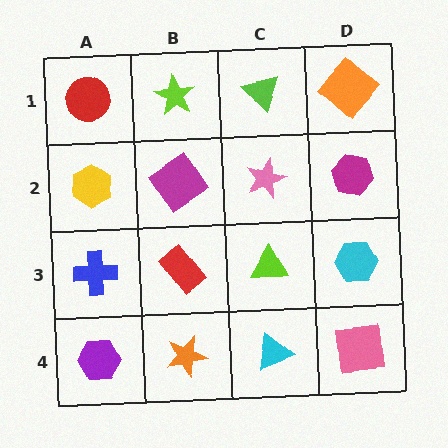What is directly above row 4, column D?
A cyan hexagon.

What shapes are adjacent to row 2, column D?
An orange diamond (row 1, column D), a cyan hexagon (row 3, column D), a pink star (row 2, column C).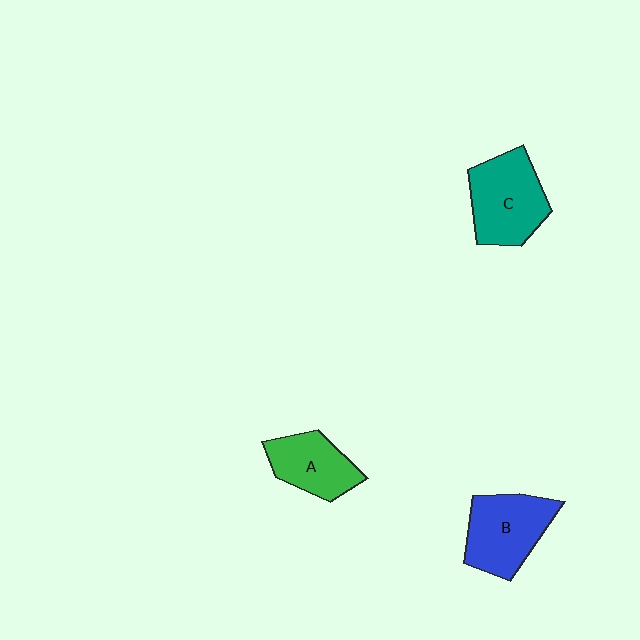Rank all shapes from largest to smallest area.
From largest to smallest: C (teal), B (blue), A (green).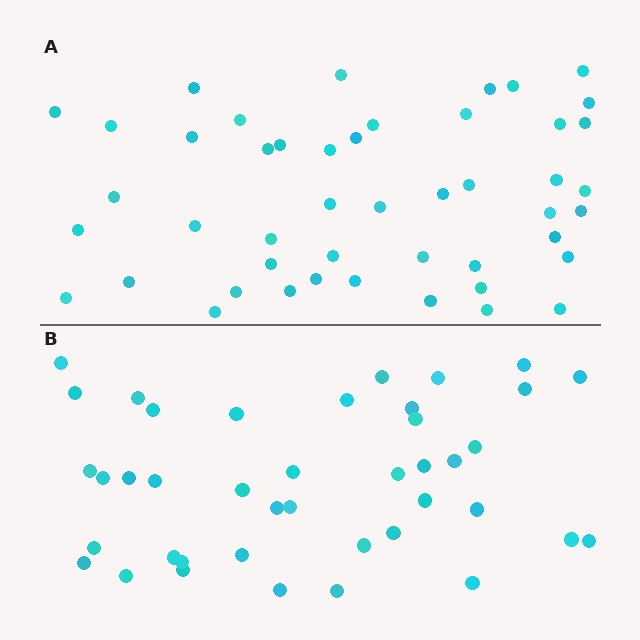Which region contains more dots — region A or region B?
Region A (the top region) has more dots.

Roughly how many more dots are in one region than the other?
Region A has about 6 more dots than region B.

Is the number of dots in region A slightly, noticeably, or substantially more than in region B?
Region A has only slightly more — the two regions are fairly close. The ratio is roughly 1.1 to 1.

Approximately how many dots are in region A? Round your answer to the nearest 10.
About 50 dots. (The exact count is 47, which rounds to 50.)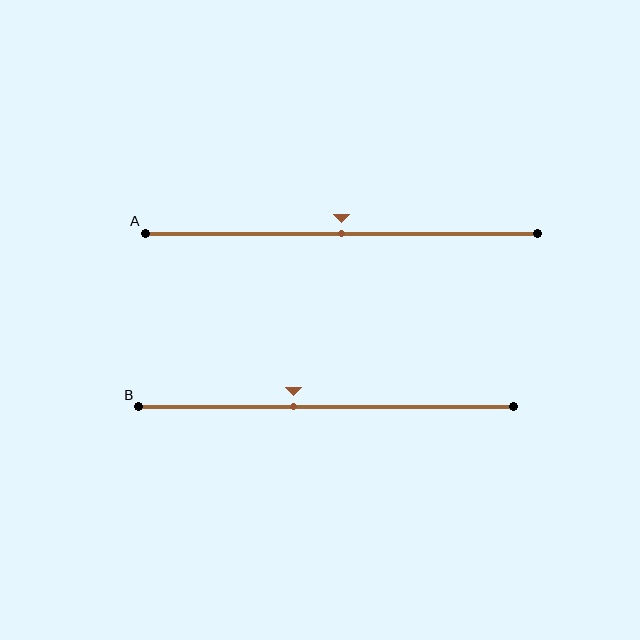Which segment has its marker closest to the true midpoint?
Segment A has its marker closest to the true midpoint.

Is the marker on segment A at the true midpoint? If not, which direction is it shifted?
Yes, the marker on segment A is at the true midpoint.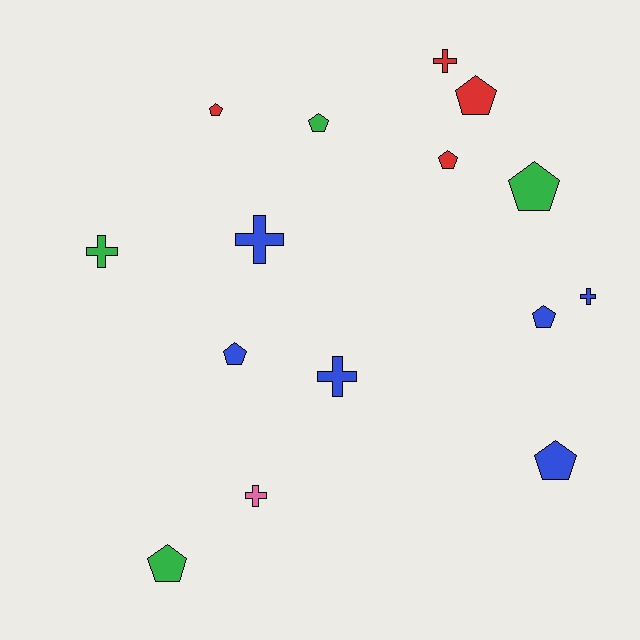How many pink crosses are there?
There is 1 pink cross.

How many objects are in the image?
There are 15 objects.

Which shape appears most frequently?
Pentagon, with 9 objects.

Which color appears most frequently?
Blue, with 6 objects.